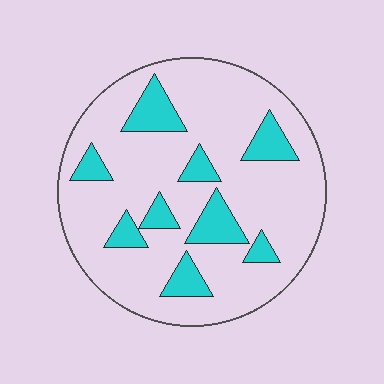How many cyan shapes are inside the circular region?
9.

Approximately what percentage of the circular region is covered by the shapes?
Approximately 20%.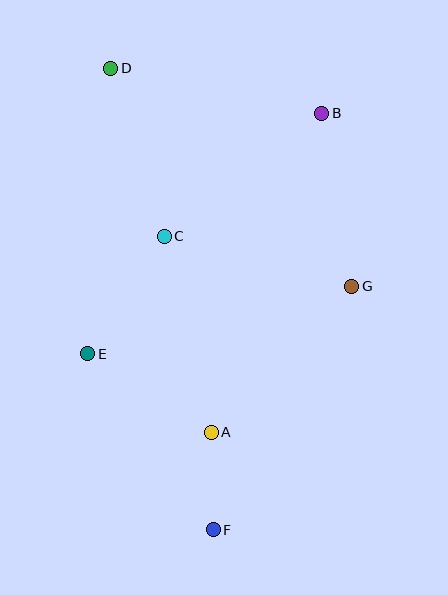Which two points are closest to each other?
Points A and F are closest to each other.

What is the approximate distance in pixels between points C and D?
The distance between C and D is approximately 176 pixels.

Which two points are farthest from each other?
Points D and F are farthest from each other.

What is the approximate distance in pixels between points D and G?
The distance between D and G is approximately 325 pixels.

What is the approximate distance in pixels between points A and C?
The distance between A and C is approximately 201 pixels.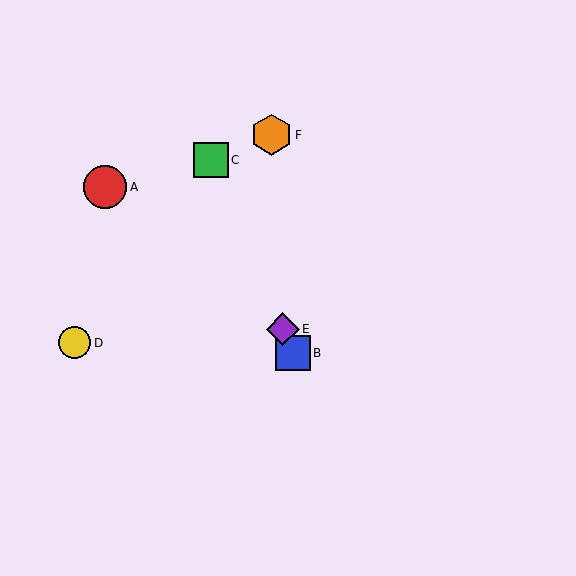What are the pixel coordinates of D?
Object D is at (74, 343).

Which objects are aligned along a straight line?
Objects B, C, E are aligned along a straight line.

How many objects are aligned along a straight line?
3 objects (B, C, E) are aligned along a straight line.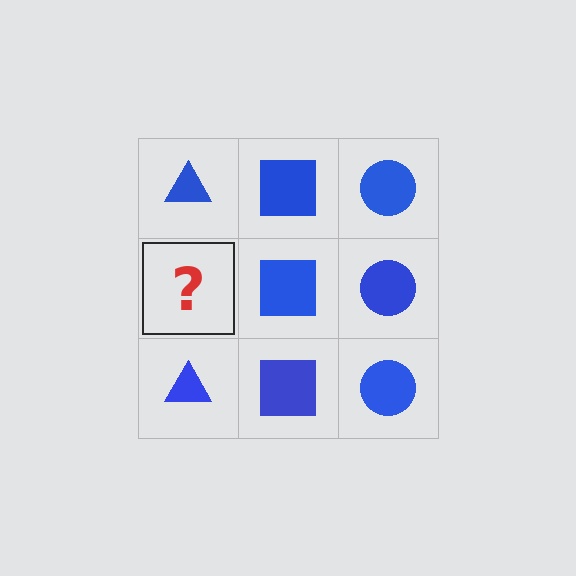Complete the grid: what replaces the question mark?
The question mark should be replaced with a blue triangle.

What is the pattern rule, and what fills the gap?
The rule is that each column has a consistent shape. The gap should be filled with a blue triangle.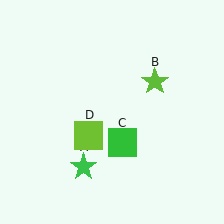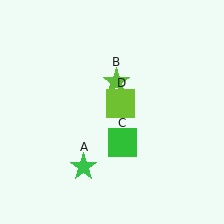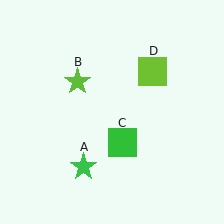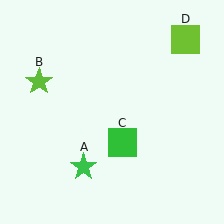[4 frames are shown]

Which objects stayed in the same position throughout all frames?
Green star (object A) and green square (object C) remained stationary.